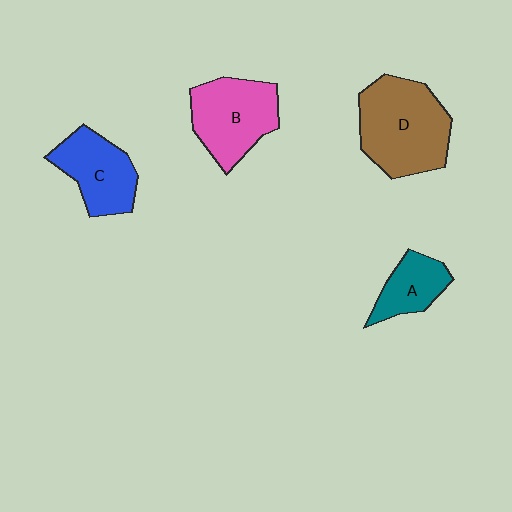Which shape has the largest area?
Shape D (brown).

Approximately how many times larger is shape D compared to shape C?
Approximately 1.5 times.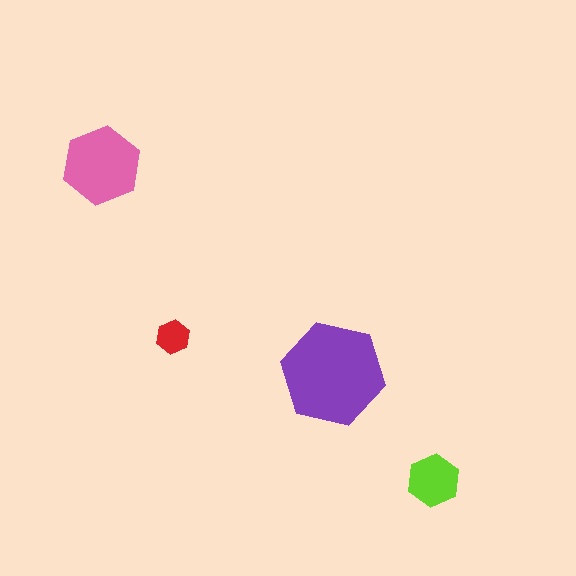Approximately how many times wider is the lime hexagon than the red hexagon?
About 1.5 times wider.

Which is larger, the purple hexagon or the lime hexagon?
The purple one.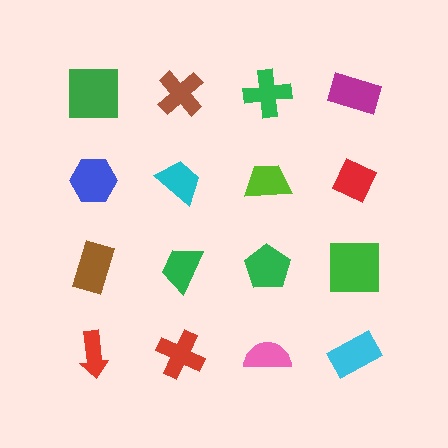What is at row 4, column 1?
A red arrow.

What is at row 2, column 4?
A red diamond.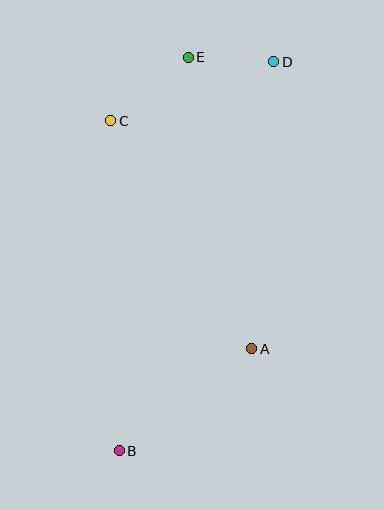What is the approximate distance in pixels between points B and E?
The distance between B and E is approximately 399 pixels.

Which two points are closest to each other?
Points D and E are closest to each other.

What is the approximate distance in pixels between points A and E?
The distance between A and E is approximately 298 pixels.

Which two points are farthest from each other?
Points B and D are farthest from each other.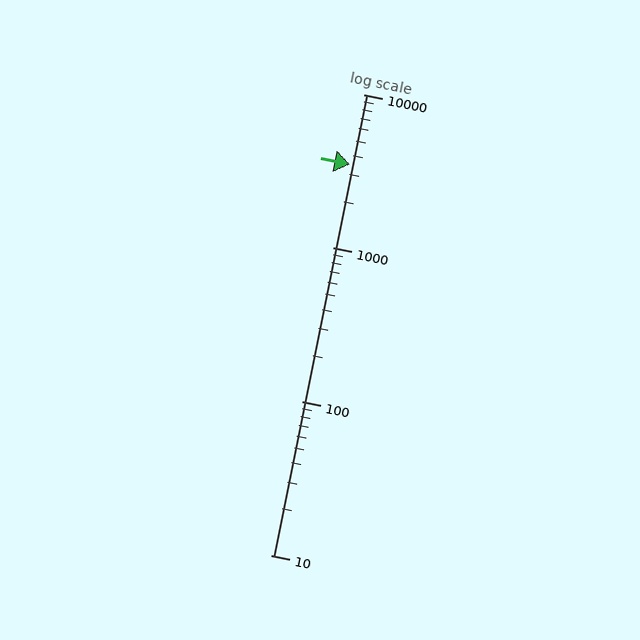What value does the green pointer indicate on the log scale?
The pointer indicates approximately 3500.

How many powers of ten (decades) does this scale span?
The scale spans 3 decades, from 10 to 10000.